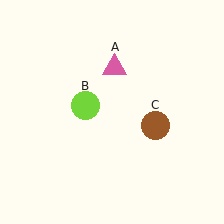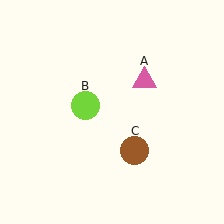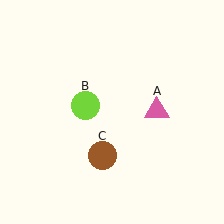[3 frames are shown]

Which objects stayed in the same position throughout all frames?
Lime circle (object B) remained stationary.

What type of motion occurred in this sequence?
The pink triangle (object A), brown circle (object C) rotated clockwise around the center of the scene.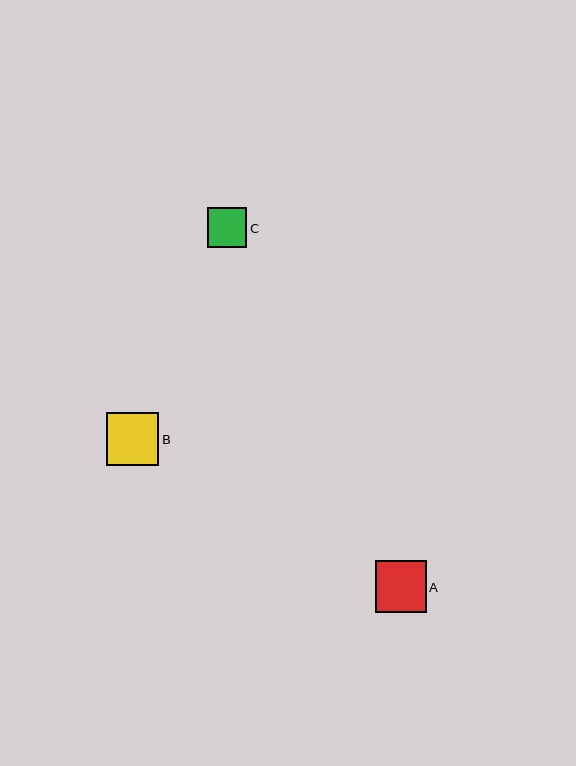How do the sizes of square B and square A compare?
Square B and square A are approximately the same size.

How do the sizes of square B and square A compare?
Square B and square A are approximately the same size.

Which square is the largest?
Square B is the largest with a size of approximately 53 pixels.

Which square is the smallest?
Square C is the smallest with a size of approximately 40 pixels.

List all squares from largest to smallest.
From largest to smallest: B, A, C.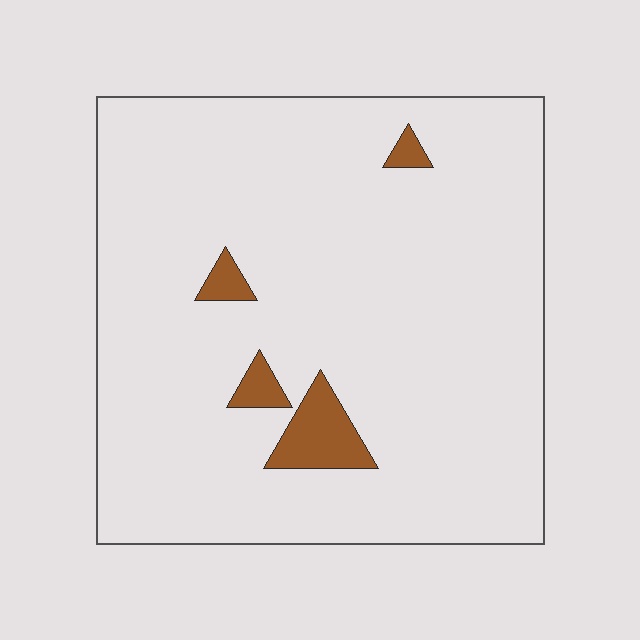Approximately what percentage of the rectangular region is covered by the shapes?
Approximately 5%.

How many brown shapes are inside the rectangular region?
4.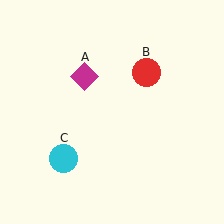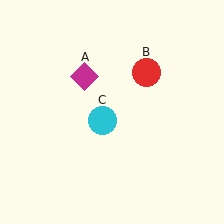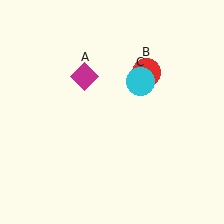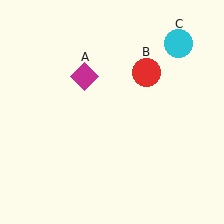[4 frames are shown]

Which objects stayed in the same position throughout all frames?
Magenta diamond (object A) and red circle (object B) remained stationary.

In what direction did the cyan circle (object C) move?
The cyan circle (object C) moved up and to the right.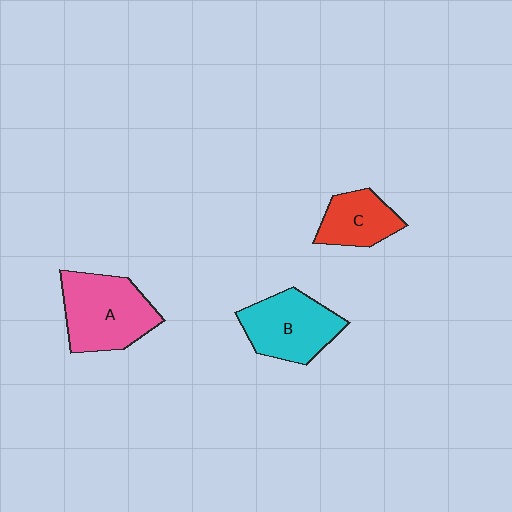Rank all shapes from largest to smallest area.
From largest to smallest: A (pink), B (cyan), C (red).